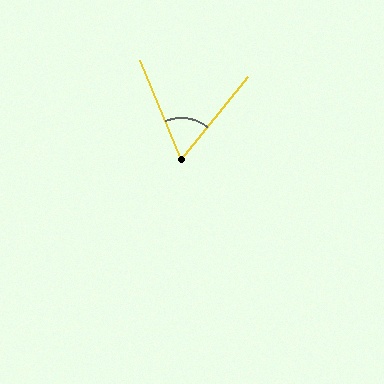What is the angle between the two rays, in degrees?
Approximately 62 degrees.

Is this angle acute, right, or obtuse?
It is acute.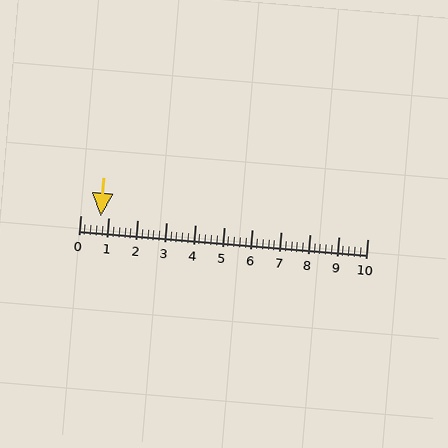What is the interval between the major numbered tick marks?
The major tick marks are spaced 1 units apart.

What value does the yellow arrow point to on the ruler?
The yellow arrow points to approximately 0.7.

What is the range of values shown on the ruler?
The ruler shows values from 0 to 10.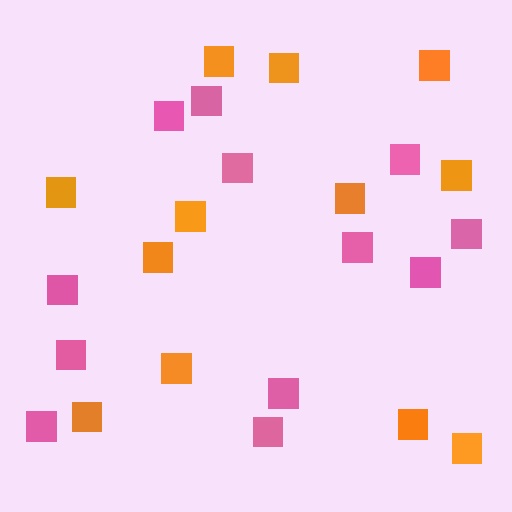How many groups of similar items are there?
There are 2 groups: one group of pink squares (12) and one group of orange squares (12).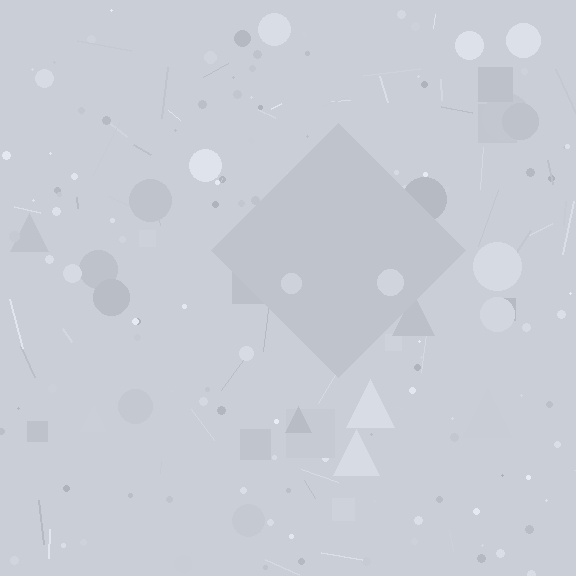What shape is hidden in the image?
A diamond is hidden in the image.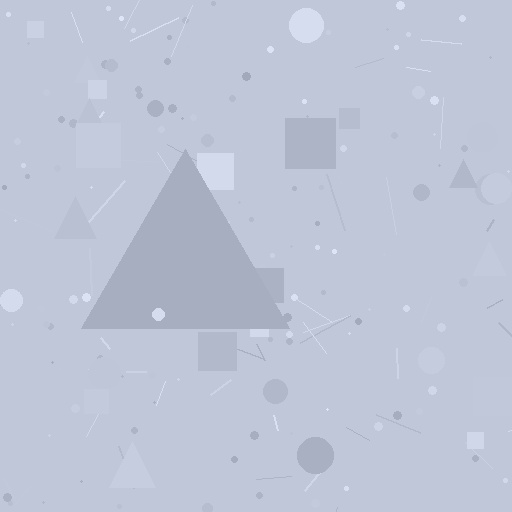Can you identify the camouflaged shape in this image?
The camouflaged shape is a triangle.